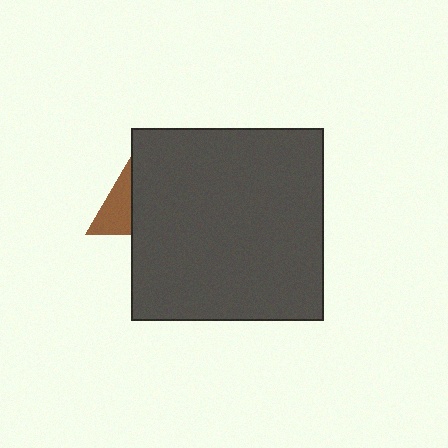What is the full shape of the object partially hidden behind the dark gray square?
The partially hidden object is a brown triangle.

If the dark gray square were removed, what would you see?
You would see the complete brown triangle.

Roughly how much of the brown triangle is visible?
A small part of it is visible (roughly 32%).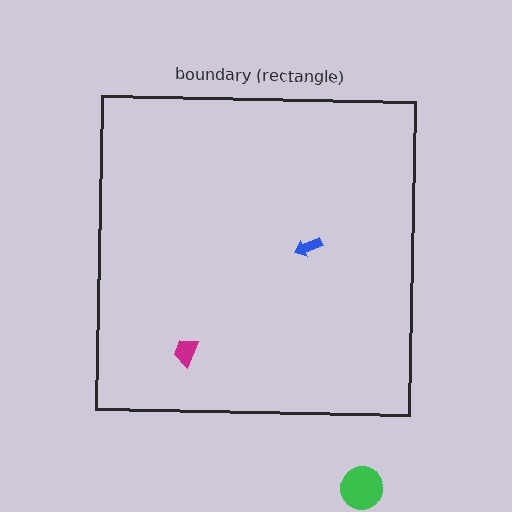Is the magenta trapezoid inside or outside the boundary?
Inside.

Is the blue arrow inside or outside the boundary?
Inside.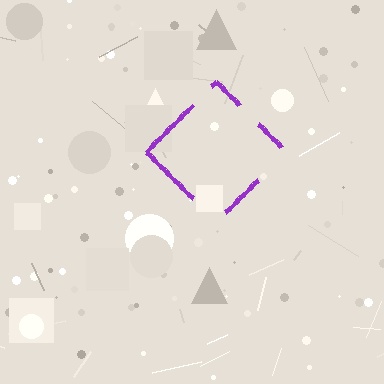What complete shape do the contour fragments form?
The contour fragments form a diamond.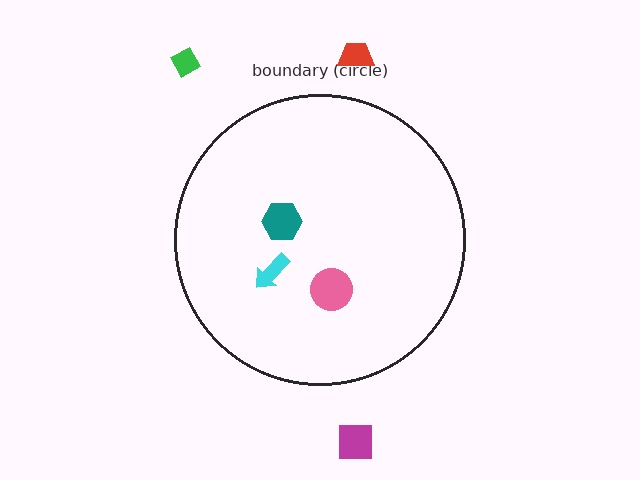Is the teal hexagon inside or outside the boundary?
Inside.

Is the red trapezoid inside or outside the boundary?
Outside.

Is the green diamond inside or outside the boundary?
Outside.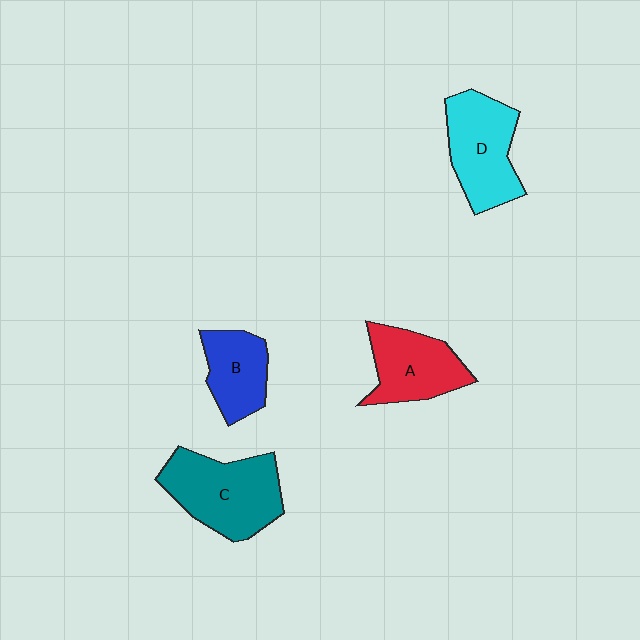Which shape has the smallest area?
Shape B (blue).